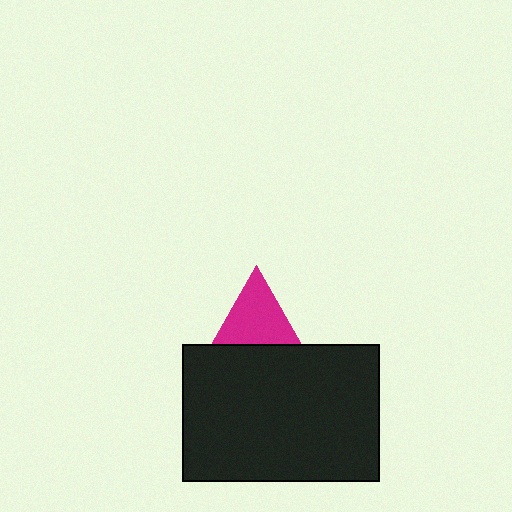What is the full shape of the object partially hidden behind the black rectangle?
The partially hidden object is a magenta triangle.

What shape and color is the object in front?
The object in front is a black rectangle.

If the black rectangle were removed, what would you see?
You would see the complete magenta triangle.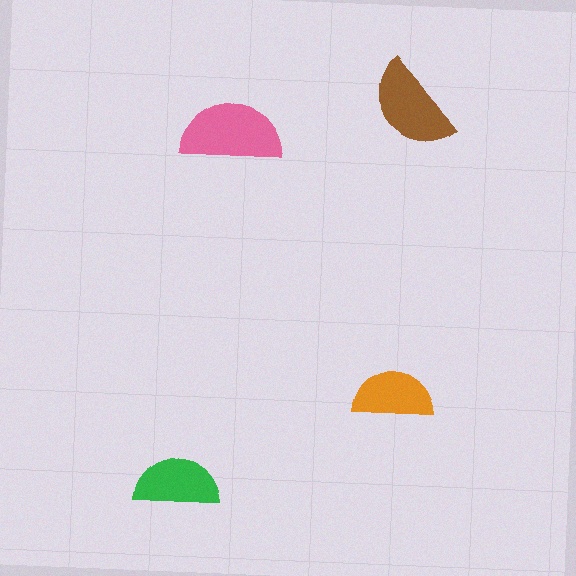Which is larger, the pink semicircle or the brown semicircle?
The pink one.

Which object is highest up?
The brown semicircle is topmost.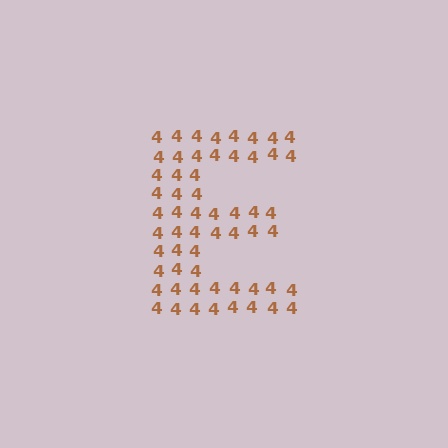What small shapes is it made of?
It is made of small digit 4's.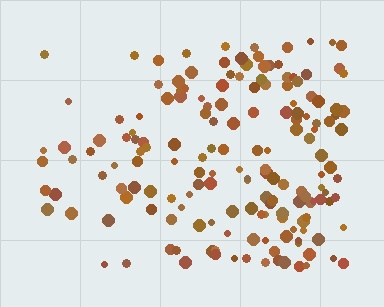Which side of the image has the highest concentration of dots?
The right.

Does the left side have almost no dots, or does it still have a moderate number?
Still a moderate number, just noticeably fewer than the right.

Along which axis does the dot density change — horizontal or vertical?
Horizontal.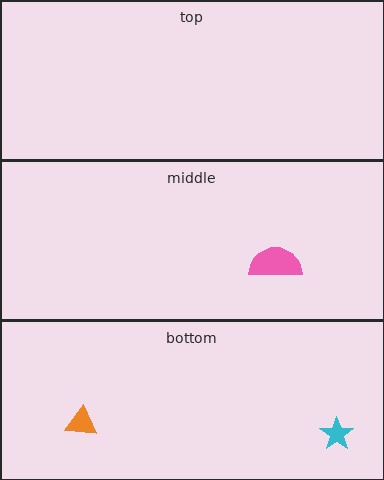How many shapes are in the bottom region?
2.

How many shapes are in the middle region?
1.